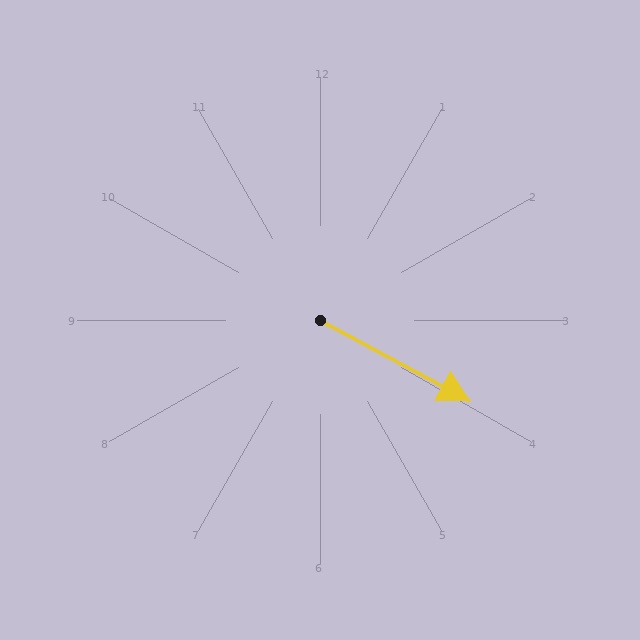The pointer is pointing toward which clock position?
Roughly 4 o'clock.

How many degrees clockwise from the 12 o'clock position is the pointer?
Approximately 118 degrees.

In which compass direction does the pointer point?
Southeast.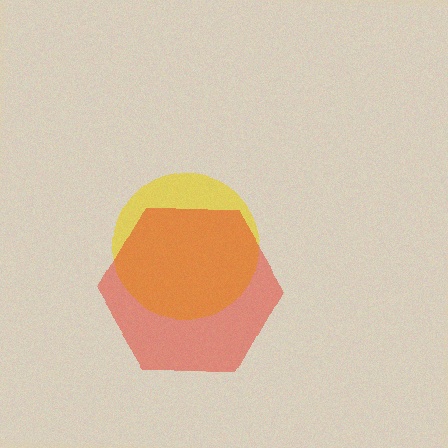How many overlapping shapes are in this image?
There are 2 overlapping shapes in the image.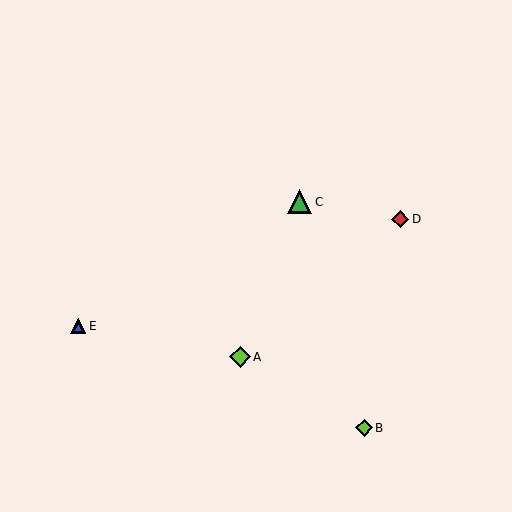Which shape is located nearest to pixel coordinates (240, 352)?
The lime diamond (labeled A) at (240, 357) is nearest to that location.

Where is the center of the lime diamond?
The center of the lime diamond is at (364, 428).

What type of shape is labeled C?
Shape C is a green triangle.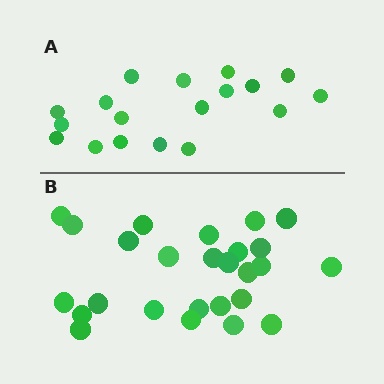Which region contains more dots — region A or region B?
Region B (the bottom region) has more dots.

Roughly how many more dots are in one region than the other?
Region B has roughly 8 or so more dots than region A.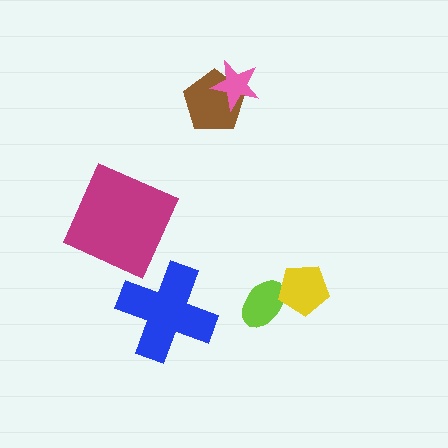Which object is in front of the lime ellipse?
The yellow pentagon is in front of the lime ellipse.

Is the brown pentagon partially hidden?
Yes, it is partially covered by another shape.